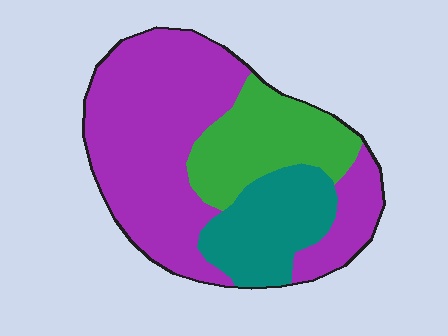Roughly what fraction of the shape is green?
Green takes up about one fifth (1/5) of the shape.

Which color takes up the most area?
Purple, at roughly 55%.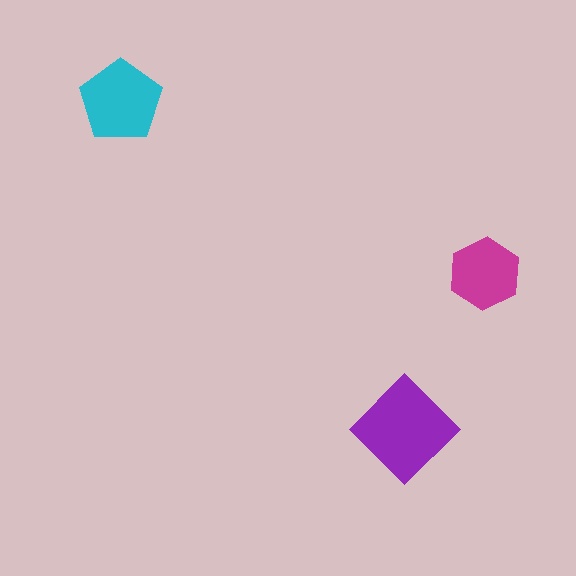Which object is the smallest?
The magenta hexagon.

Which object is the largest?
The purple diamond.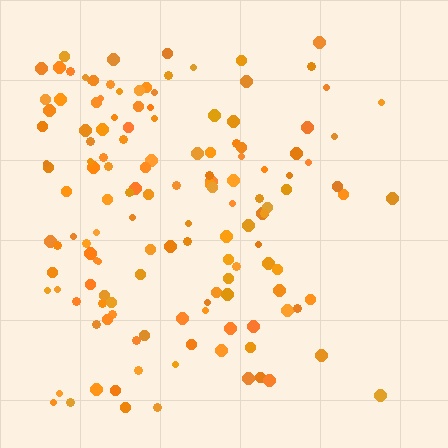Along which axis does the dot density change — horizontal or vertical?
Horizontal.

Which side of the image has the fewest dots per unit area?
The right.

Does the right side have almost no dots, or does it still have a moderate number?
Still a moderate number, just noticeably fewer than the left.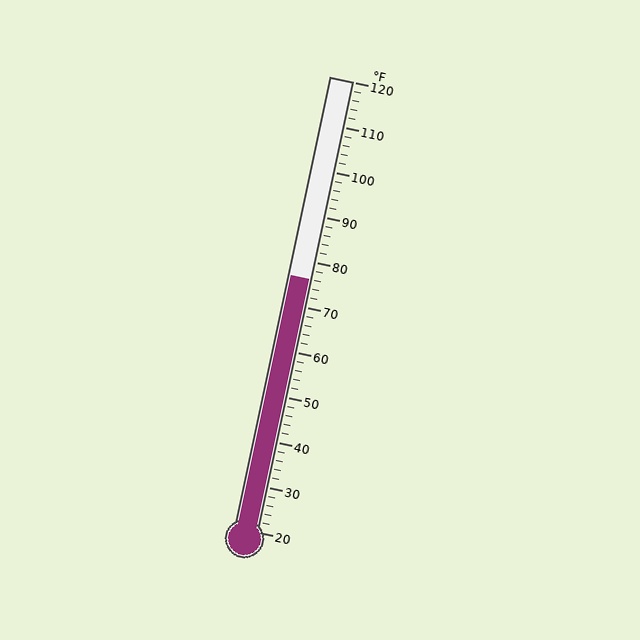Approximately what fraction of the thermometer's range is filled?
The thermometer is filled to approximately 55% of its range.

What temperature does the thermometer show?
The thermometer shows approximately 76°F.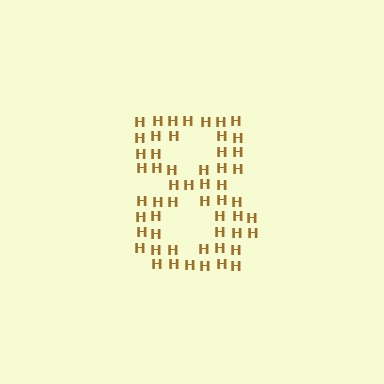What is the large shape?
The large shape is the digit 8.